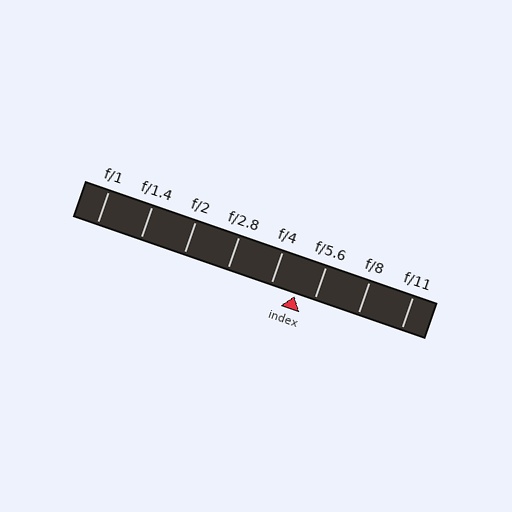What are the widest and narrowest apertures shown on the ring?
The widest aperture shown is f/1 and the narrowest is f/11.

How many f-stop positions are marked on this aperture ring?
There are 8 f-stop positions marked.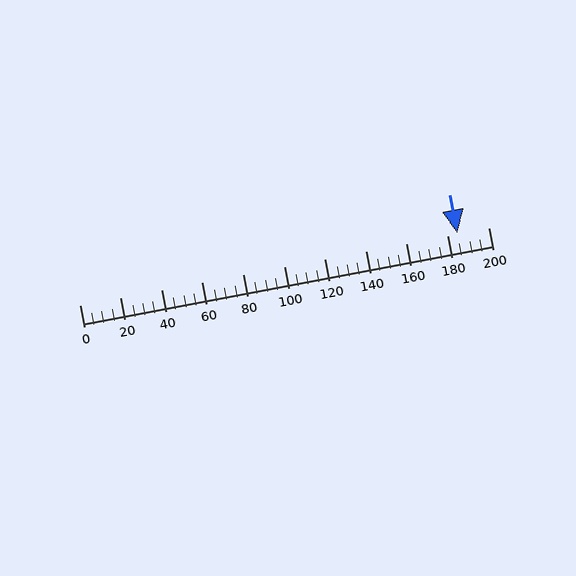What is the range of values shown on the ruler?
The ruler shows values from 0 to 200.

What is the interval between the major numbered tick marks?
The major tick marks are spaced 20 units apart.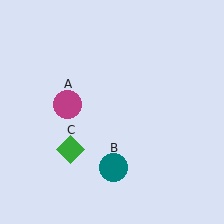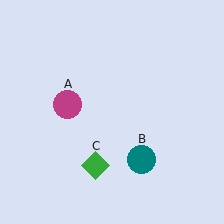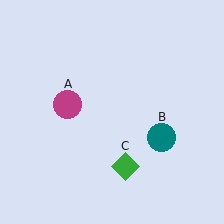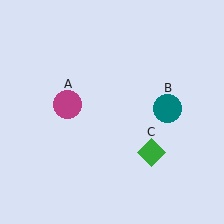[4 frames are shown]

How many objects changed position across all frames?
2 objects changed position: teal circle (object B), green diamond (object C).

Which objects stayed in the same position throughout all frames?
Magenta circle (object A) remained stationary.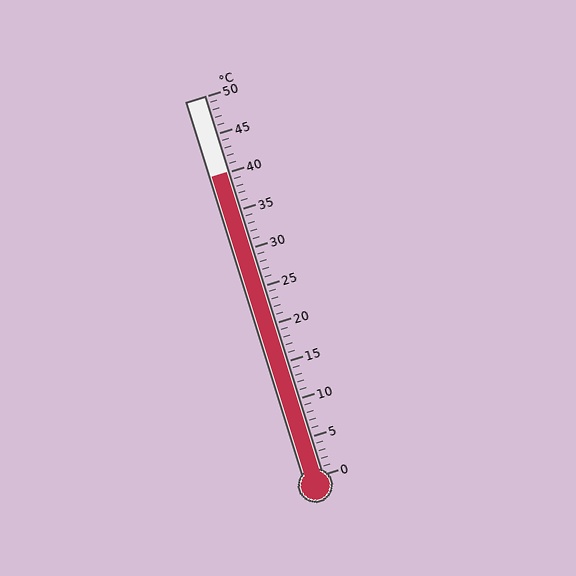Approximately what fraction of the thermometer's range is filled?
The thermometer is filled to approximately 80% of its range.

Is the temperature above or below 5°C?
The temperature is above 5°C.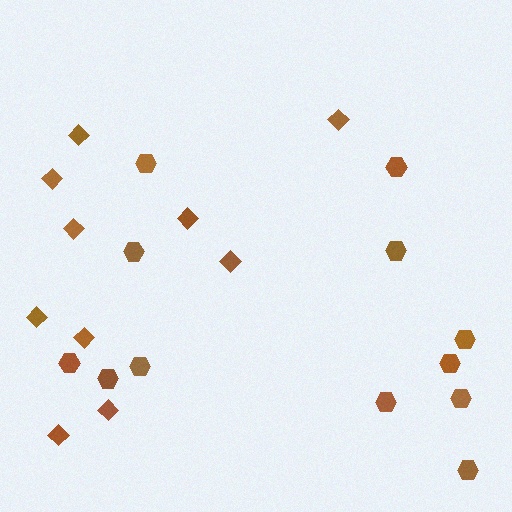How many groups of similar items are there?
There are 2 groups: one group of hexagons (12) and one group of diamonds (10).